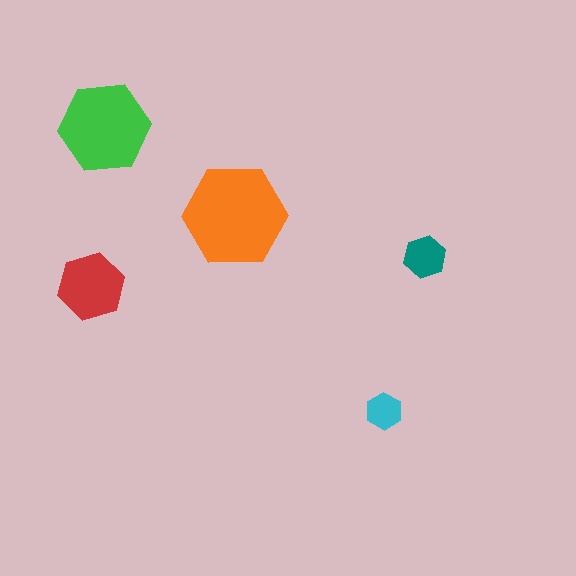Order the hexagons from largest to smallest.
the orange one, the green one, the red one, the teal one, the cyan one.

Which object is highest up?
The green hexagon is topmost.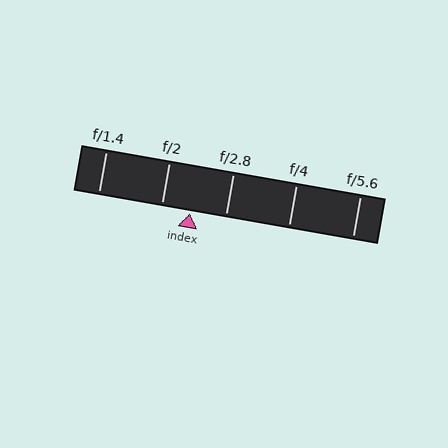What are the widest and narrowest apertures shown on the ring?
The widest aperture shown is f/1.4 and the narrowest is f/5.6.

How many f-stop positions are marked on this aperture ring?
There are 5 f-stop positions marked.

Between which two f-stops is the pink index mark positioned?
The index mark is between f/2 and f/2.8.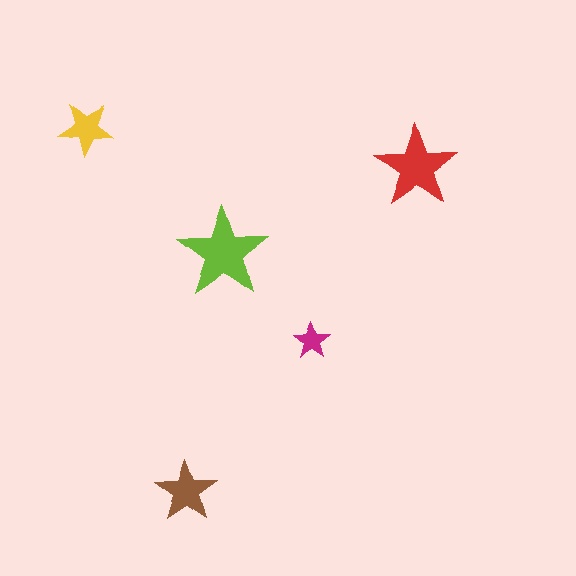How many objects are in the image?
There are 5 objects in the image.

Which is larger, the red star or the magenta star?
The red one.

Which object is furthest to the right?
The red star is rightmost.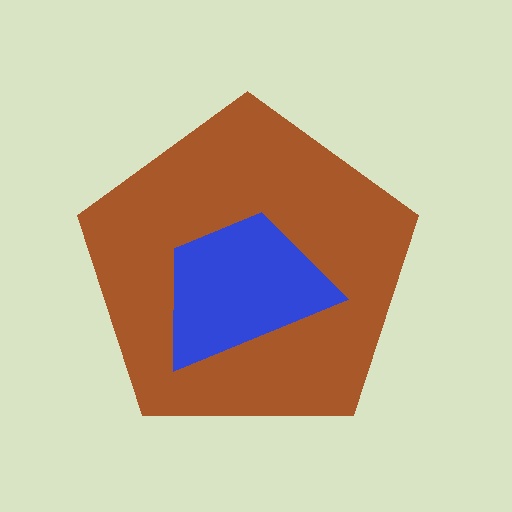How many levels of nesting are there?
2.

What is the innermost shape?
The blue trapezoid.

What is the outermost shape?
The brown pentagon.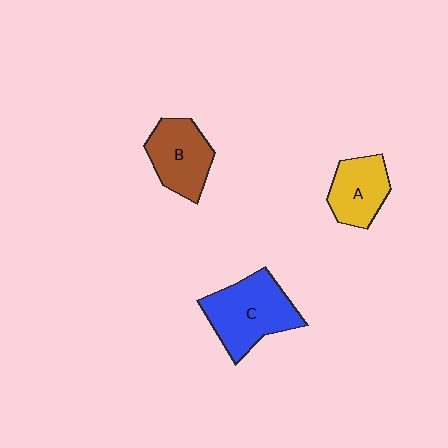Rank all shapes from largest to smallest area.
From largest to smallest: C (blue), B (brown), A (yellow).